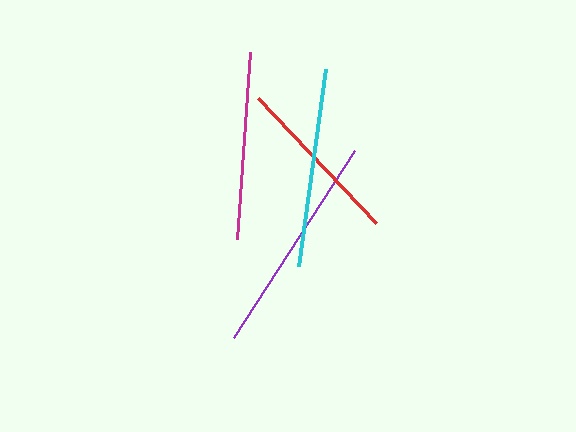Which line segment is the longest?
The purple line is the longest at approximately 223 pixels.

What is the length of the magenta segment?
The magenta segment is approximately 187 pixels long.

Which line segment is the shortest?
The red line is the shortest at approximately 172 pixels.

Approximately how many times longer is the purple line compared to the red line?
The purple line is approximately 1.3 times the length of the red line.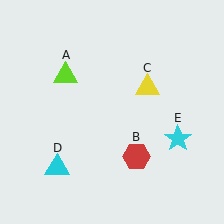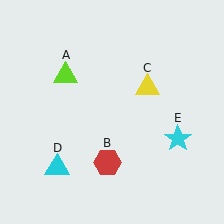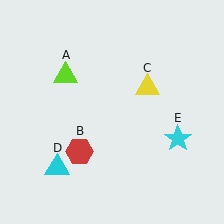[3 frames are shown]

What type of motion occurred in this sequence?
The red hexagon (object B) rotated clockwise around the center of the scene.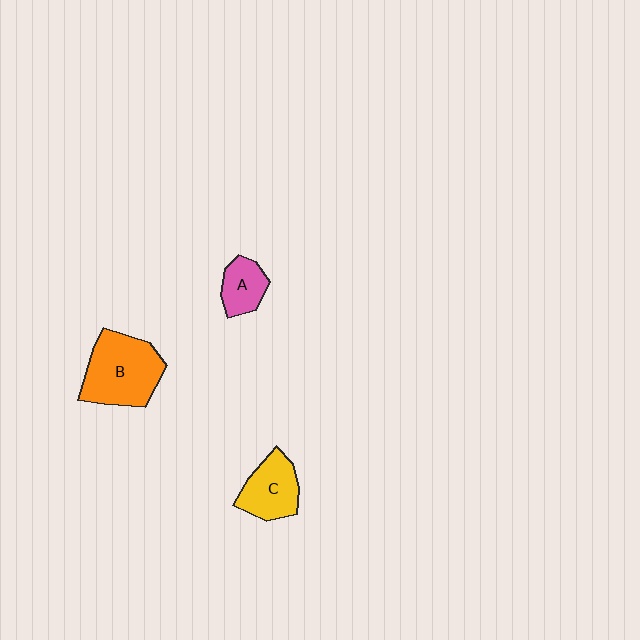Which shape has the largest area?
Shape B (orange).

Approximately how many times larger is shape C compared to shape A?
Approximately 1.5 times.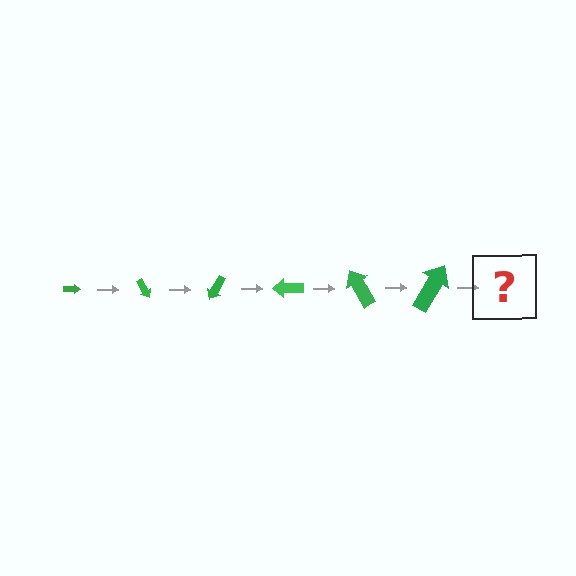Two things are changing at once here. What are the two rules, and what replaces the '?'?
The two rules are that the arrow grows larger each step and it rotates 60 degrees each step. The '?' should be an arrow, larger than the previous one and rotated 360 degrees from the start.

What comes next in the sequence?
The next element should be an arrow, larger than the previous one and rotated 360 degrees from the start.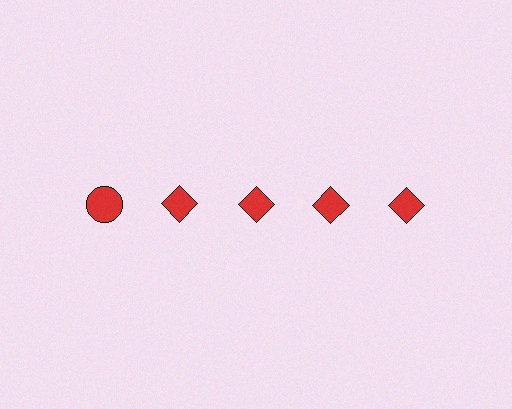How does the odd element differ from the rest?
It has a different shape: circle instead of diamond.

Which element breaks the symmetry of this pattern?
The red circle in the top row, leftmost column breaks the symmetry. All other shapes are red diamonds.